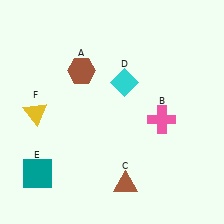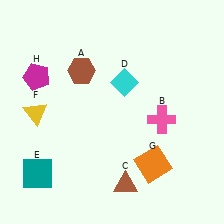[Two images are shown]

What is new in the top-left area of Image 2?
A magenta pentagon (H) was added in the top-left area of Image 2.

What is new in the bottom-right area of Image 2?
An orange square (G) was added in the bottom-right area of Image 2.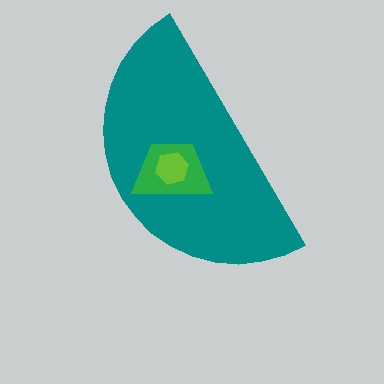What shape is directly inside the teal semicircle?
The green trapezoid.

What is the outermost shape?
The teal semicircle.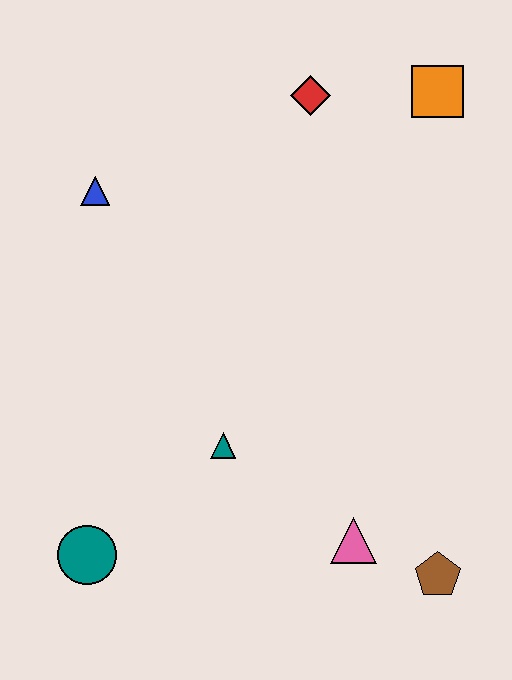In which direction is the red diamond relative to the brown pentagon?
The red diamond is above the brown pentagon.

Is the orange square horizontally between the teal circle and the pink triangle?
No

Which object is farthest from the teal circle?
The orange square is farthest from the teal circle.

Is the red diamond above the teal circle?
Yes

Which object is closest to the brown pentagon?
The pink triangle is closest to the brown pentagon.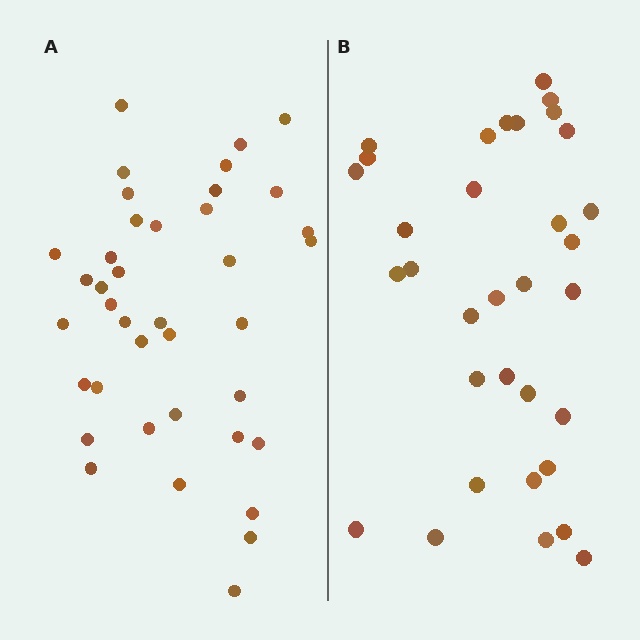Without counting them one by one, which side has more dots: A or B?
Region A (the left region) has more dots.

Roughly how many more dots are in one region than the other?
Region A has about 6 more dots than region B.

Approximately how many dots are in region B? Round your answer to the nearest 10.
About 30 dots. (The exact count is 33, which rounds to 30.)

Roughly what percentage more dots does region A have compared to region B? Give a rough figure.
About 20% more.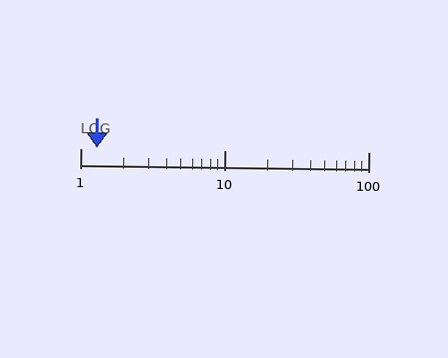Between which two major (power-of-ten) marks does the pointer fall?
The pointer is between 1 and 10.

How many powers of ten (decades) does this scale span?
The scale spans 2 decades, from 1 to 100.